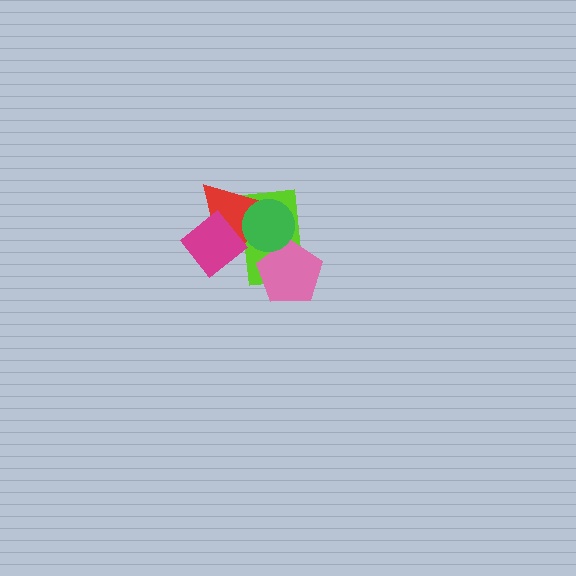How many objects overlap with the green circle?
3 objects overlap with the green circle.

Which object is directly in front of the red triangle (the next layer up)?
The magenta diamond is directly in front of the red triangle.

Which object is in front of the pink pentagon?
The green circle is in front of the pink pentagon.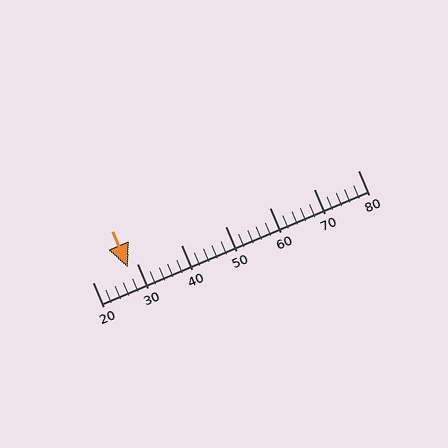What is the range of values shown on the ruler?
The ruler shows values from 20 to 80.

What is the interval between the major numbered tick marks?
The major tick marks are spaced 10 units apart.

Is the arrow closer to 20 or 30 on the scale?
The arrow is closer to 30.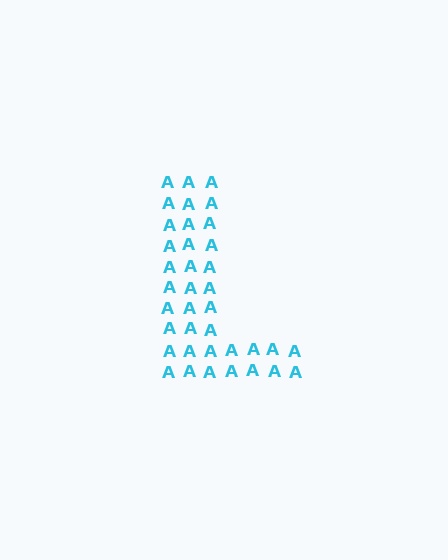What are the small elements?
The small elements are letter A's.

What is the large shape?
The large shape is the letter L.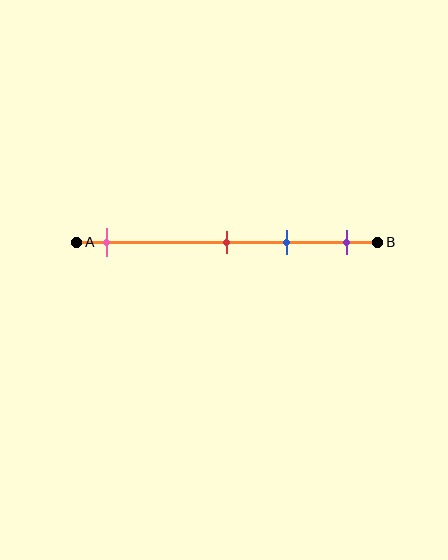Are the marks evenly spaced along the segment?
No, the marks are not evenly spaced.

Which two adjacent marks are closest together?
The red and blue marks are the closest adjacent pair.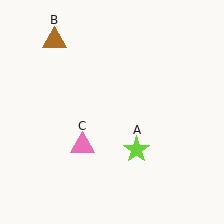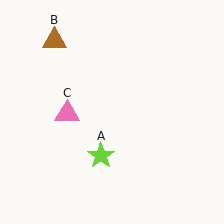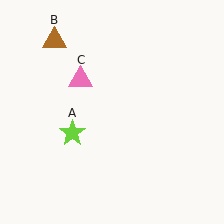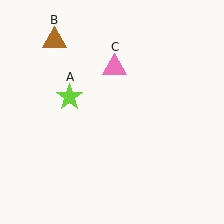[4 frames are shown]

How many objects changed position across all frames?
2 objects changed position: lime star (object A), pink triangle (object C).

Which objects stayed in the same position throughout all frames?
Brown triangle (object B) remained stationary.